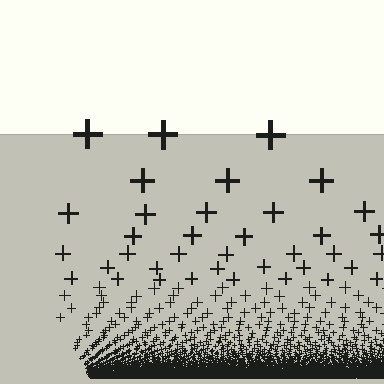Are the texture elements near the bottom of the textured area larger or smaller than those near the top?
Smaller. The gradient is inverted — elements near the bottom are smaller and denser.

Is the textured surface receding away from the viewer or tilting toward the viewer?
The surface appears to tilt toward the viewer. Texture elements get larger and sparser toward the top.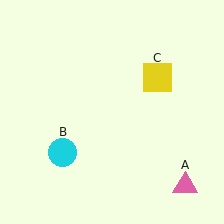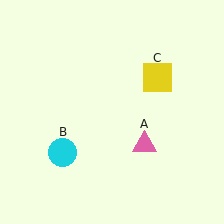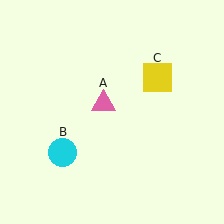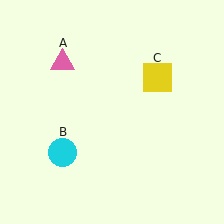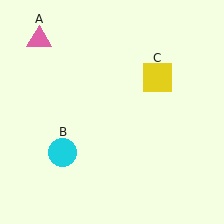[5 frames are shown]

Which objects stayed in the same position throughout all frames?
Cyan circle (object B) and yellow square (object C) remained stationary.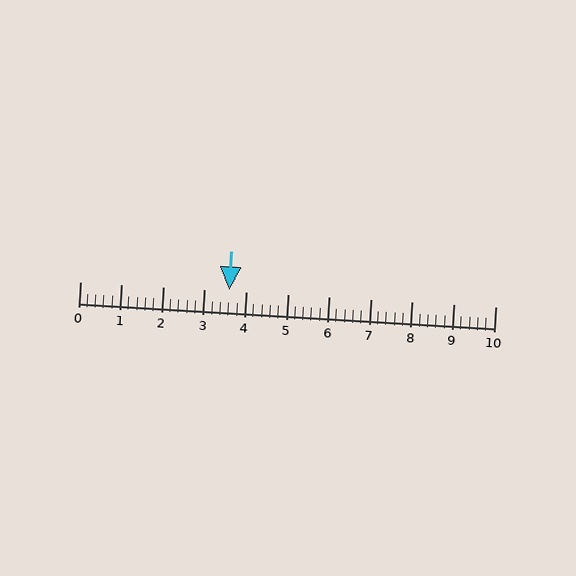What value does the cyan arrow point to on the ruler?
The cyan arrow points to approximately 3.6.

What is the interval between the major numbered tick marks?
The major tick marks are spaced 1 units apart.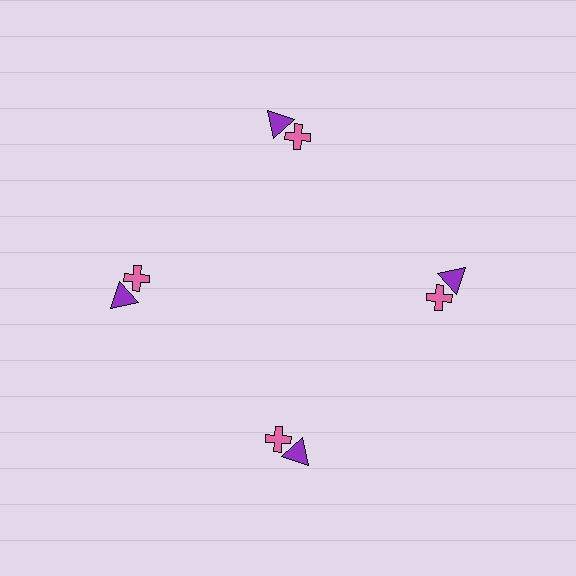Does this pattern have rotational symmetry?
Yes, this pattern has 4-fold rotational symmetry. It looks the same after rotating 90 degrees around the center.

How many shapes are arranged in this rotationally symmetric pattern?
There are 8 shapes, arranged in 4 groups of 2.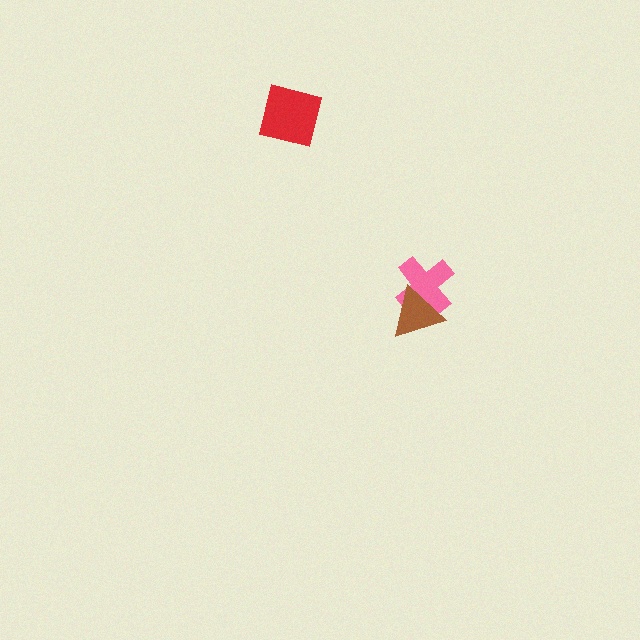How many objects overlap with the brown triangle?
1 object overlaps with the brown triangle.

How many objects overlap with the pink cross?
1 object overlaps with the pink cross.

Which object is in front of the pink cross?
The brown triangle is in front of the pink cross.